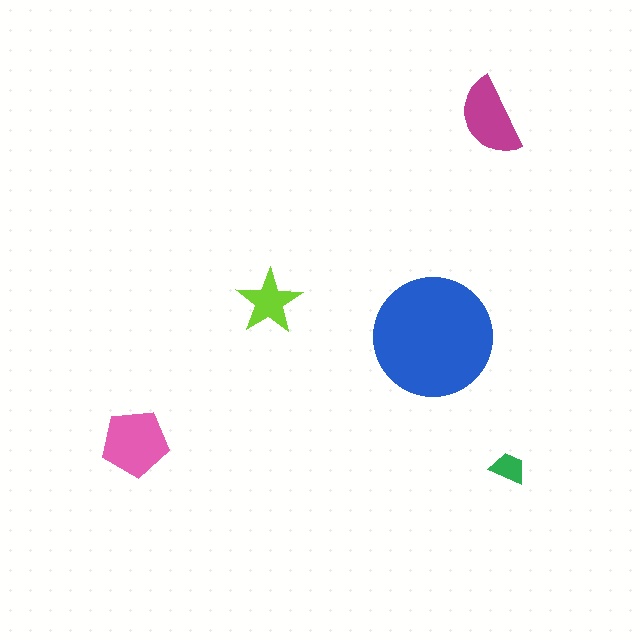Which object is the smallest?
The green trapezoid.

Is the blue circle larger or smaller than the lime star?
Larger.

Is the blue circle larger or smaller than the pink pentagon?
Larger.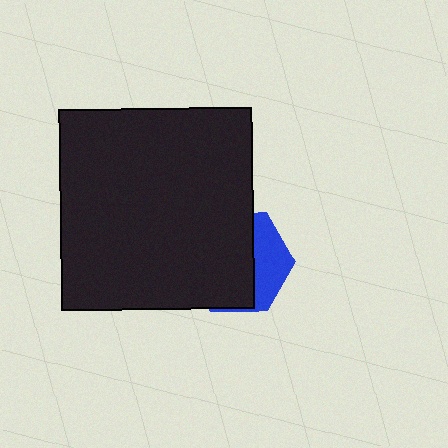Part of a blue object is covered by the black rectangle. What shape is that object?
It is a hexagon.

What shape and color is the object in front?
The object in front is a black rectangle.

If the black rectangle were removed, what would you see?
You would see the complete blue hexagon.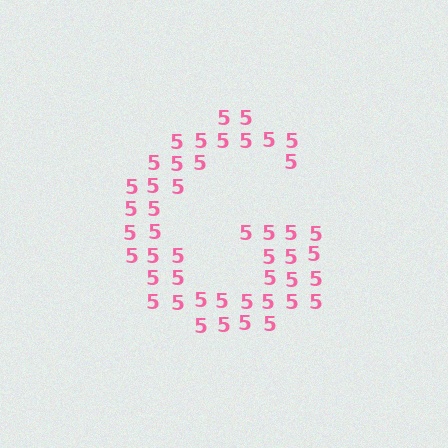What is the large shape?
The large shape is the letter G.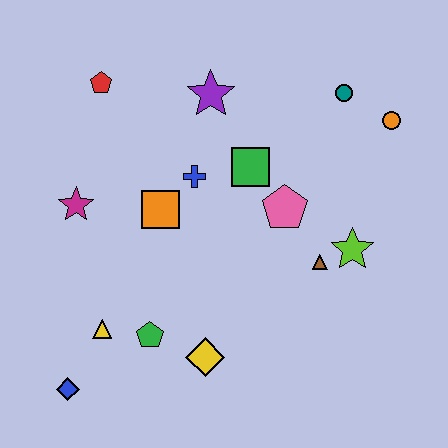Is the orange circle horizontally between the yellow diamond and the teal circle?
No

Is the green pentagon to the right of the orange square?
No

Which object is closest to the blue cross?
The orange square is closest to the blue cross.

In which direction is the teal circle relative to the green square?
The teal circle is to the right of the green square.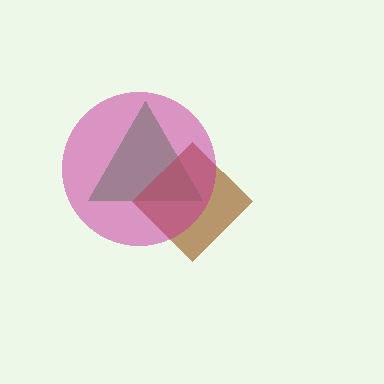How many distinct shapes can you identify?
There are 3 distinct shapes: a green triangle, a brown diamond, a magenta circle.